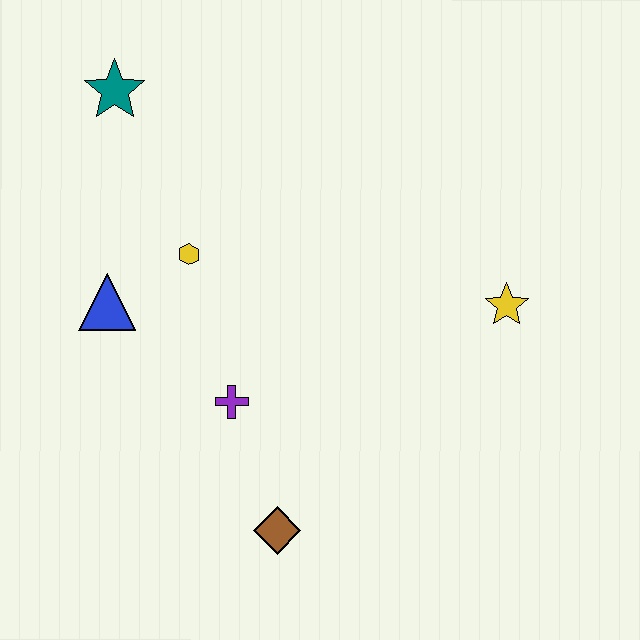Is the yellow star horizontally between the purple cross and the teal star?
No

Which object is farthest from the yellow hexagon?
The yellow star is farthest from the yellow hexagon.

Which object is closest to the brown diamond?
The purple cross is closest to the brown diamond.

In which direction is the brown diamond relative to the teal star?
The brown diamond is below the teal star.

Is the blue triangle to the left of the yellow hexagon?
Yes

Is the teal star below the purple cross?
No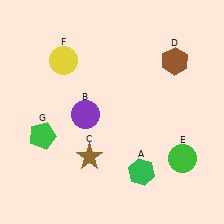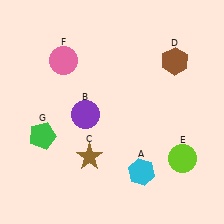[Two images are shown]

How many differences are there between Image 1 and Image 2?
There are 3 differences between the two images.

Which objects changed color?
A changed from green to cyan. E changed from green to lime. F changed from yellow to pink.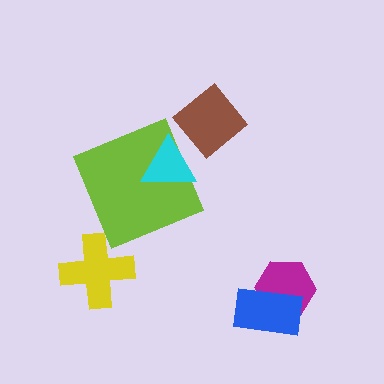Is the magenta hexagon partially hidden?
Yes, it is partially covered by another shape.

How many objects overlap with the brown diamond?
1 object overlaps with the brown diamond.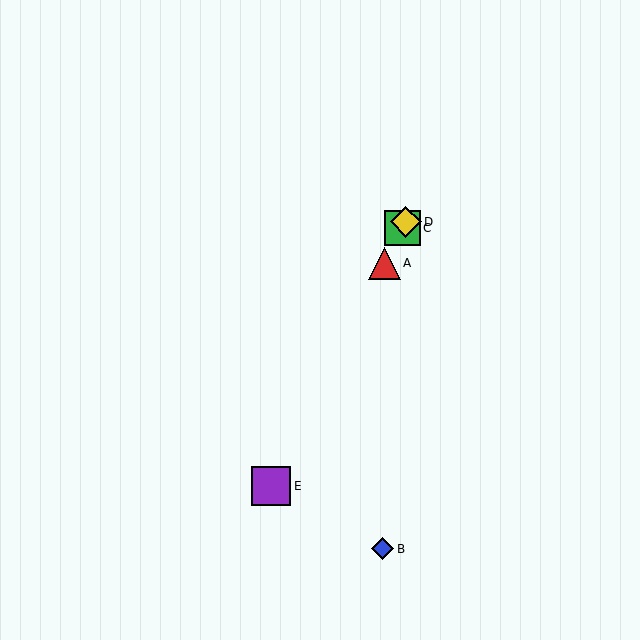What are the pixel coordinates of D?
Object D is at (406, 222).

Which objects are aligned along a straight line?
Objects A, C, D, E are aligned along a straight line.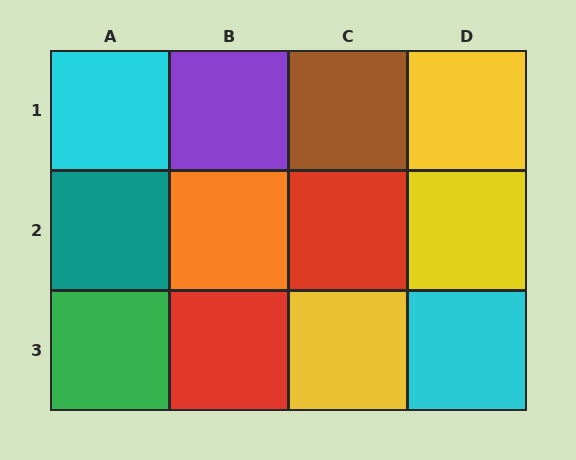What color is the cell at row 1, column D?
Yellow.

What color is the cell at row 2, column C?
Red.